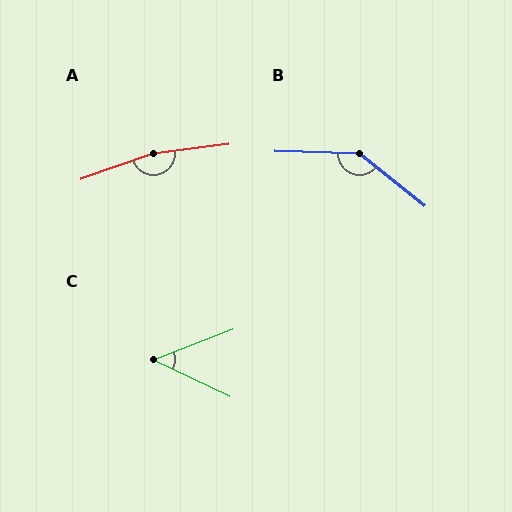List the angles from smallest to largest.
C (46°), B (143°), A (168°).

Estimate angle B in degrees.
Approximately 143 degrees.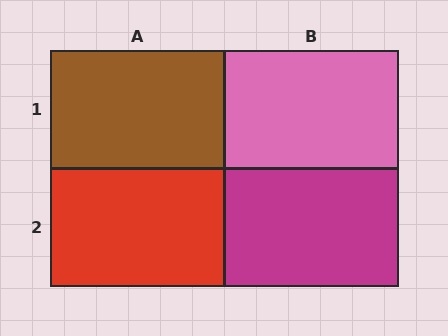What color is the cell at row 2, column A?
Red.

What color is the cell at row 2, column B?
Magenta.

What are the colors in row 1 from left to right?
Brown, pink.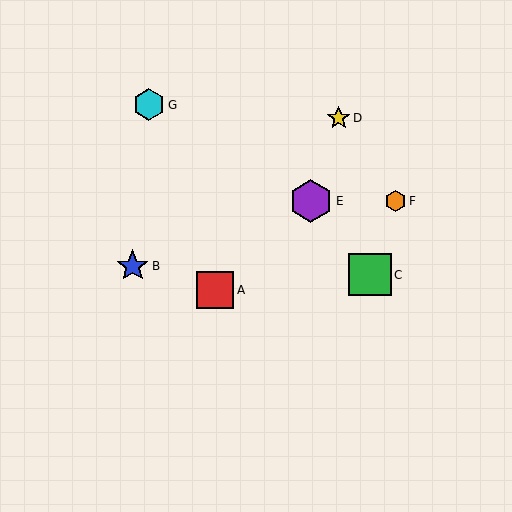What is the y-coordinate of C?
Object C is at y≈275.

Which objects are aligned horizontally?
Objects E, F are aligned horizontally.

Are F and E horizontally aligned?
Yes, both are at y≈201.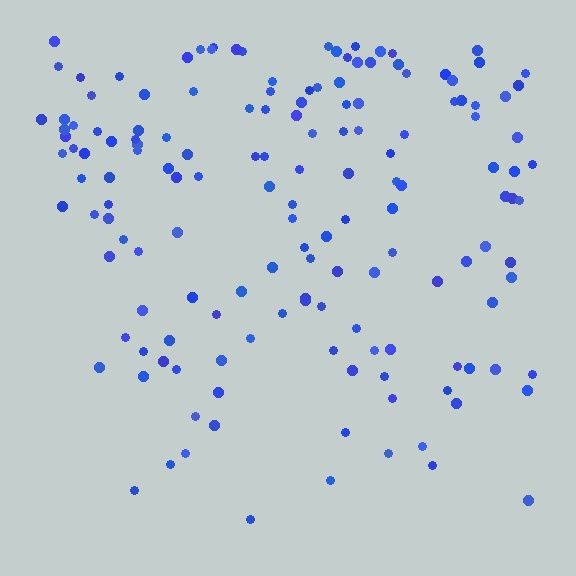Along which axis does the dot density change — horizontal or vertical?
Vertical.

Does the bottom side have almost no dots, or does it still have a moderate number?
Still a moderate number, just noticeably fewer than the top.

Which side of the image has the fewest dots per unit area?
The bottom.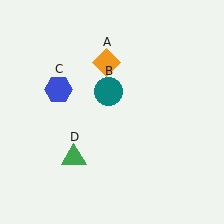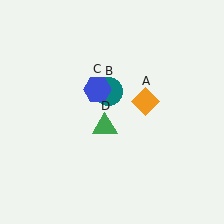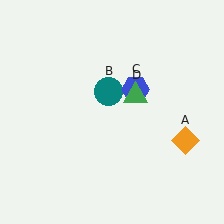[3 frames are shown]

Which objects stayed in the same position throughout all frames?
Teal circle (object B) remained stationary.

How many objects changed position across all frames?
3 objects changed position: orange diamond (object A), blue hexagon (object C), green triangle (object D).